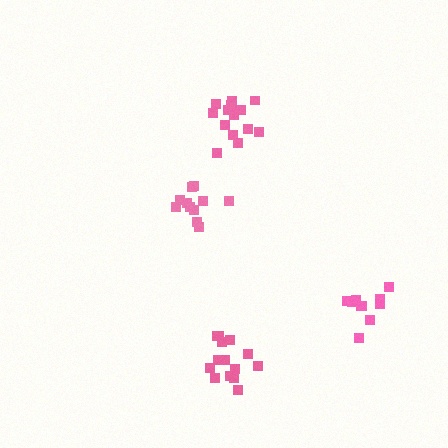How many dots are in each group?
Group 1: 10 dots, Group 2: 15 dots, Group 3: 14 dots, Group 4: 11 dots (50 total).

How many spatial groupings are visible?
There are 4 spatial groupings.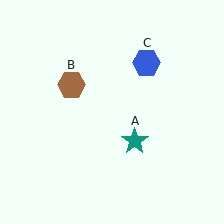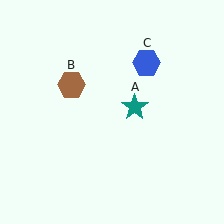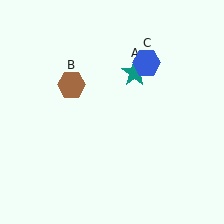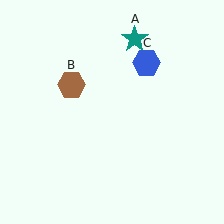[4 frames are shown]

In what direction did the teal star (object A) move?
The teal star (object A) moved up.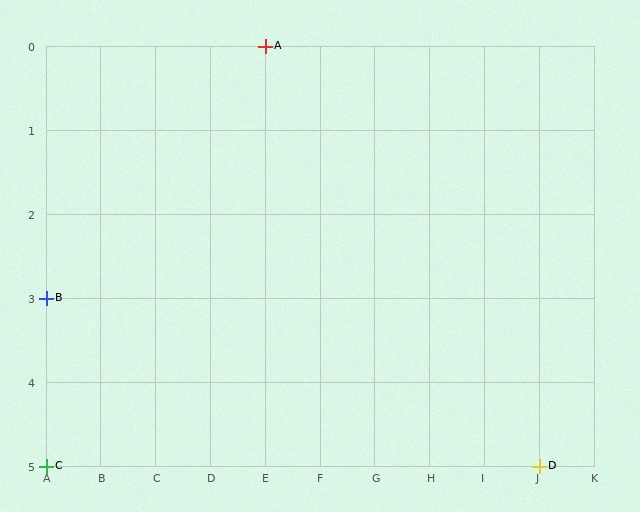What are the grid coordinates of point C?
Point C is at grid coordinates (A, 5).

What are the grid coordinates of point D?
Point D is at grid coordinates (J, 5).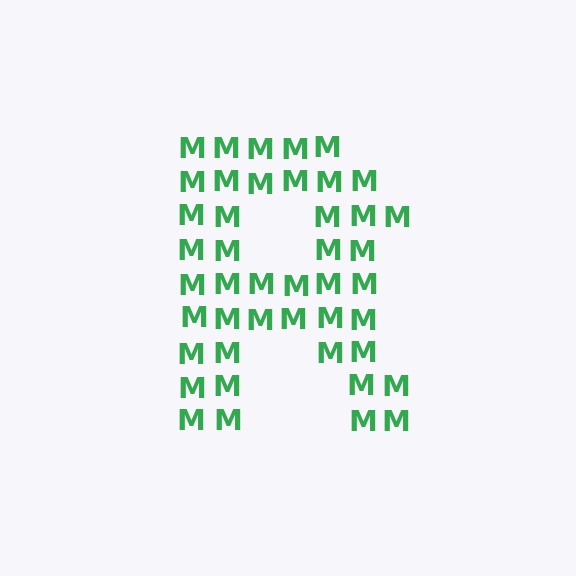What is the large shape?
The large shape is the letter R.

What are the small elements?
The small elements are letter M's.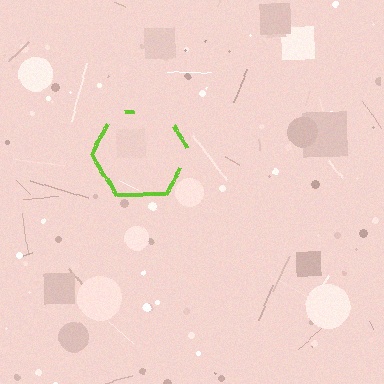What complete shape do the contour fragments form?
The contour fragments form a hexagon.